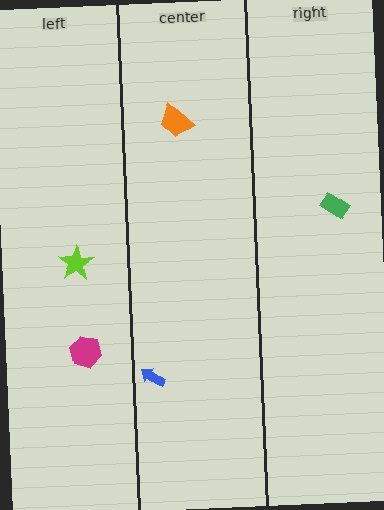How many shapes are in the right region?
1.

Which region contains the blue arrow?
The center region.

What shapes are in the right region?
The green rectangle.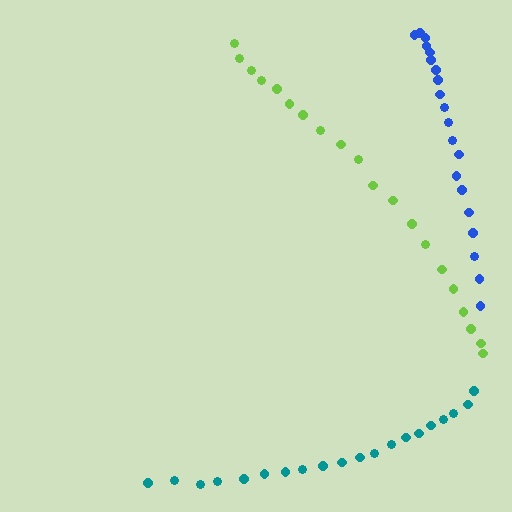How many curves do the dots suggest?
There are 3 distinct paths.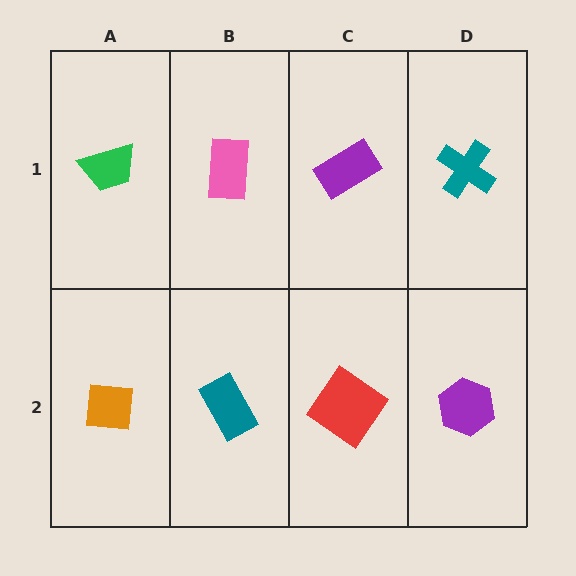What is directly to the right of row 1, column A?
A pink rectangle.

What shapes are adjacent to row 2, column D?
A teal cross (row 1, column D), a red diamond (row 2, column C).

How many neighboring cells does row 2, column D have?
2.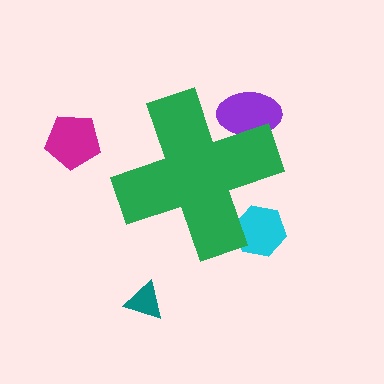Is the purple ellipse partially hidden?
Yes, the purple ellipse is partially hidden behind the green cross.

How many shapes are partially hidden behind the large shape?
2 shapes are partially hidden.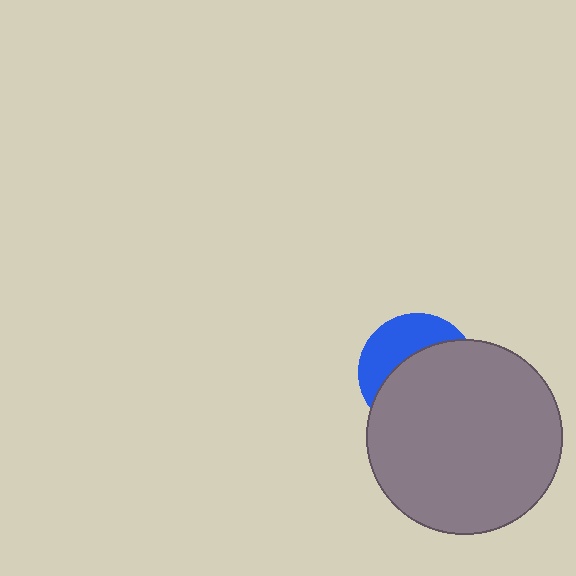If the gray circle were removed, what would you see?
You would see the complete blue circle.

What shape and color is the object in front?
The object in front is a gray circle.